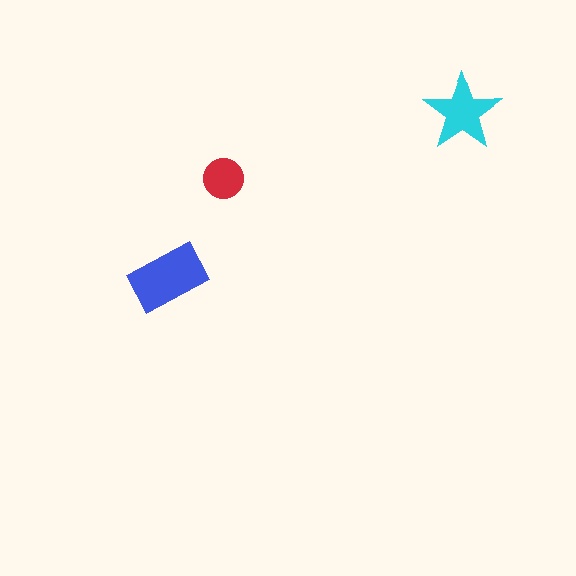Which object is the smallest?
The red circle.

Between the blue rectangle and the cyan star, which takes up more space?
The blue rectangle.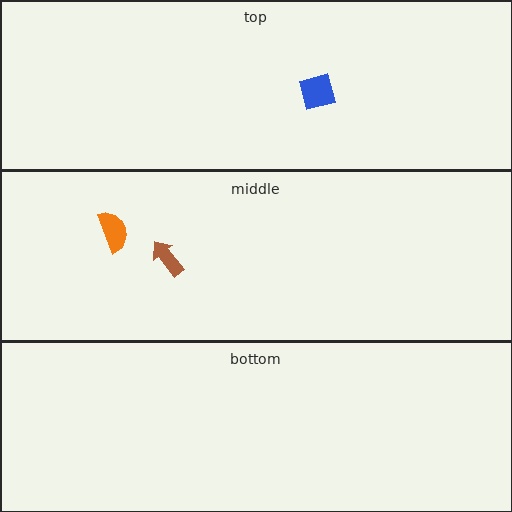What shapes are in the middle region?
The brown arrow, the orange semicircle.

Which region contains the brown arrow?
The middle region.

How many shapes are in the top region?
1.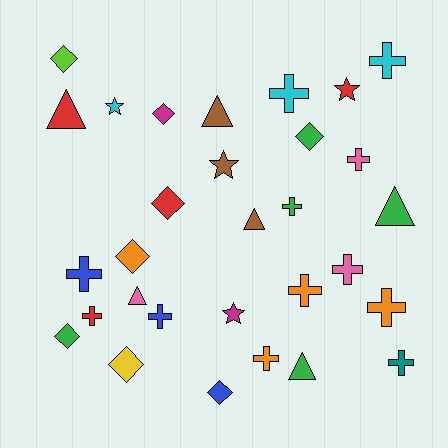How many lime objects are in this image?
There is 1 lime object.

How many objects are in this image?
There are 30 objects.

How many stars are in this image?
There are 4 stars.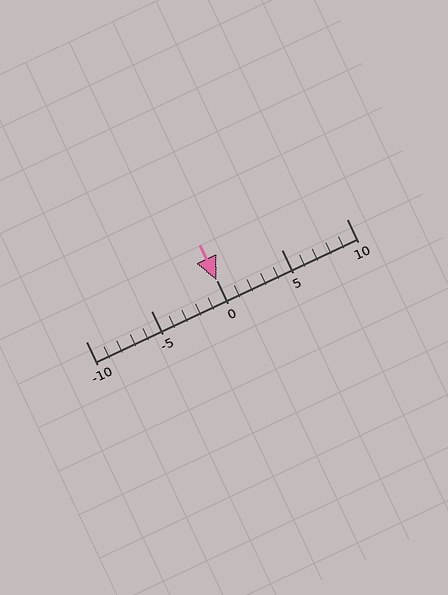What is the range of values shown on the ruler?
The ruler shows values from -10 to 10.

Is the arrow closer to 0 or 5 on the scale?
The arrow is closer to 0.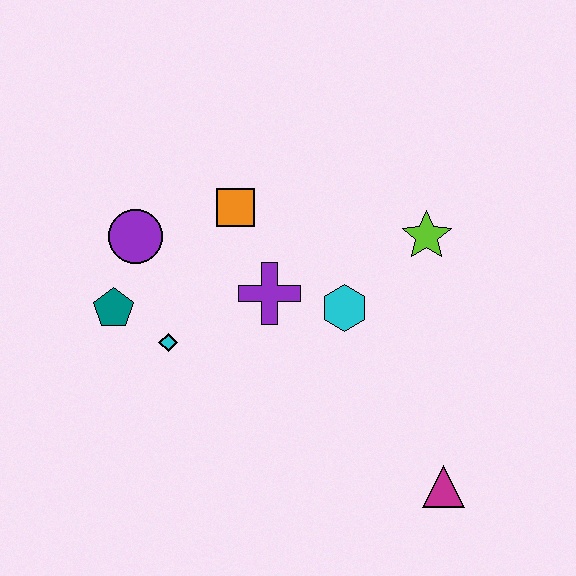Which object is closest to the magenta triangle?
The cyan hexagon is closest to the magenta triangle.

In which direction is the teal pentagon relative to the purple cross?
The teal pentagon is to the left of the purple cross.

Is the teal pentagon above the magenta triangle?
Yes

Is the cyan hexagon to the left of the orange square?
No